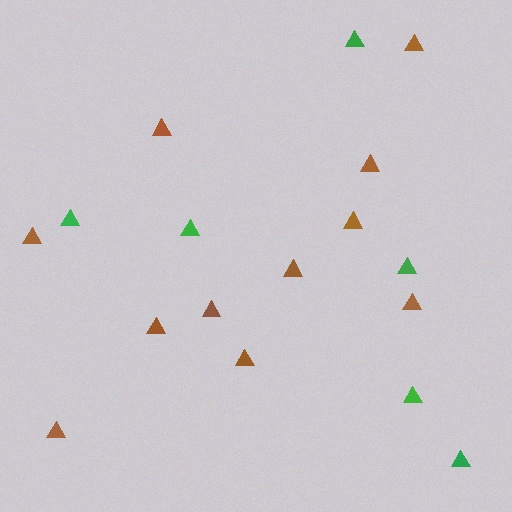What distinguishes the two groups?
There are 2 groups: one group of green triangles (6) and one group of brown triangles (11).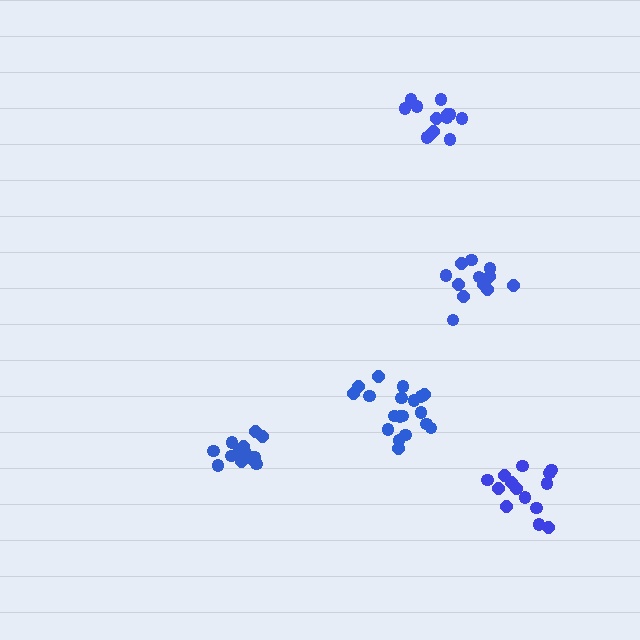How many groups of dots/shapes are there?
There are 5 groups.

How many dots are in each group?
Group 1: 14 dots, Group 2: 19 dots, Group 3: 14 dots, Group 4: 13 dots, Group 5: 13 dots (73 total).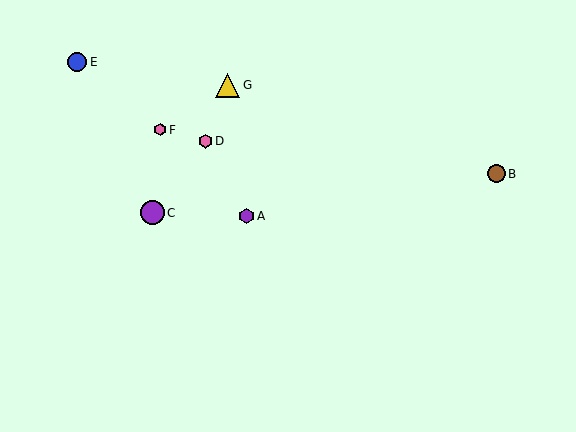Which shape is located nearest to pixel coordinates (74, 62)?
The blue circle (labeled E) at (77, 62) is nearest to that location.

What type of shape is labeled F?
Shape F is a pink hexagon.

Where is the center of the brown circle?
The center of the brown circle is at (496, 174).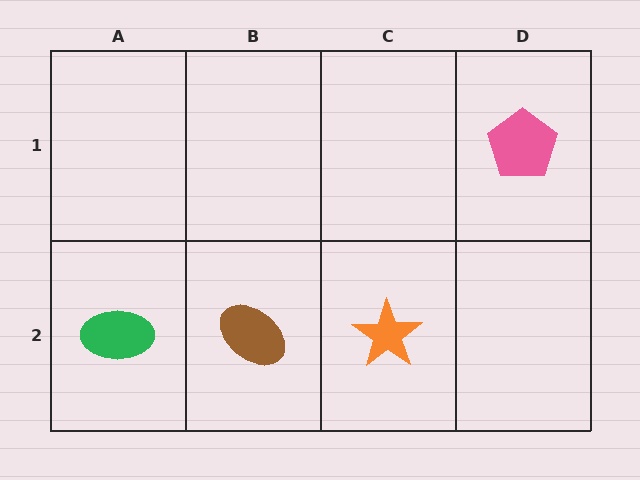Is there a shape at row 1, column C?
No, that cell is empty.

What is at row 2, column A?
A green ellipse.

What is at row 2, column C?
An orange star.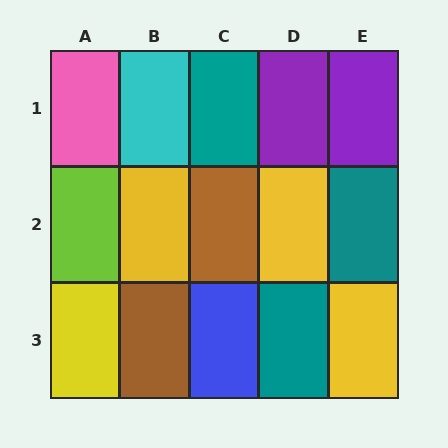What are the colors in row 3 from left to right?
Yellow, brown, blue, teal, yellow.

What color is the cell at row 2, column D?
Yellow.